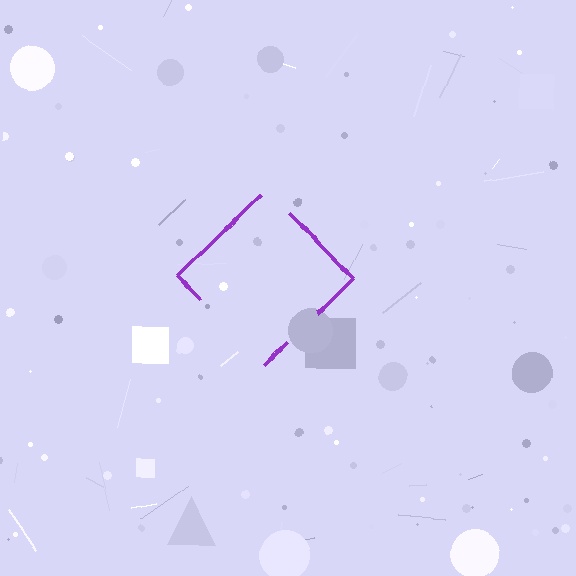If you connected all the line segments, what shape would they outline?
They would outline a diamond.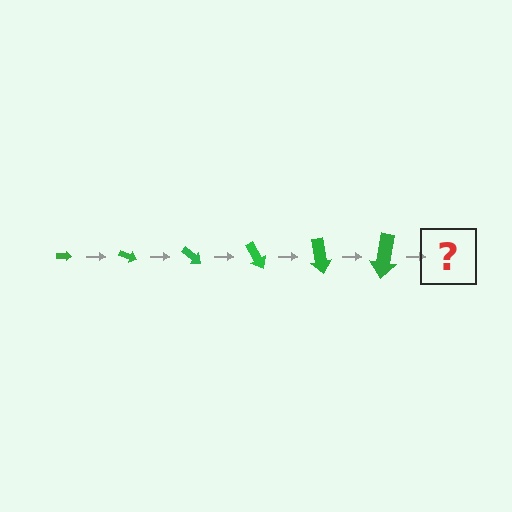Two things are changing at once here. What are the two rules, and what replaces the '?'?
The two rules are that the arrow grows larger each step and it rotates 20 degrees each step. The '?' should be an arrow, larger than the previous one and rotated 120 degrees from the start.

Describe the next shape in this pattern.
It should be an arrow, larger than the previous one and rotated 120 degrees from the start.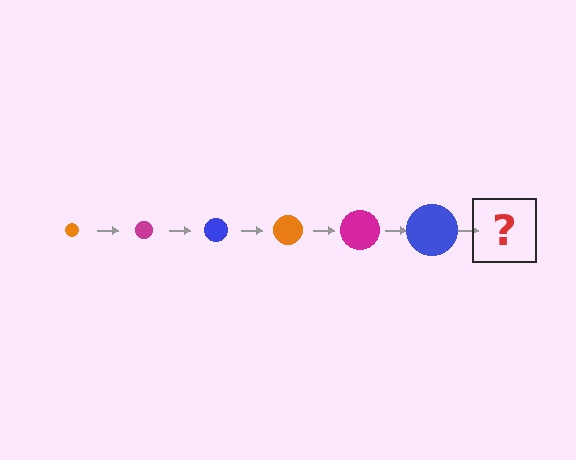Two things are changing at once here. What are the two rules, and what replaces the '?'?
The two rules are that the circle grows larger each step and the color cycles through orange, magenta, and blue. The '?' should be an orange circle, larger than the previous one.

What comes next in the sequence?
The next element should be an orange circle, larger than the previous one.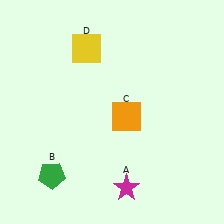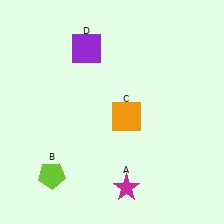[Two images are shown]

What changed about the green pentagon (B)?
In Image 1, B is green. In Image 2, it changed to lime.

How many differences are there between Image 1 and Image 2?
There are 2 differences between the two images.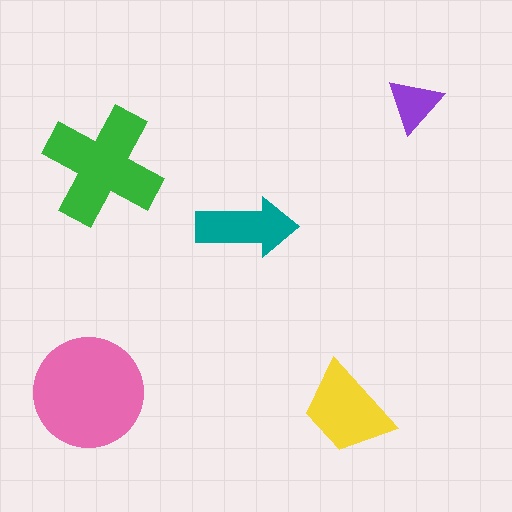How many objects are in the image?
There are 5 objects in the image.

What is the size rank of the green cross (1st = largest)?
2nd.